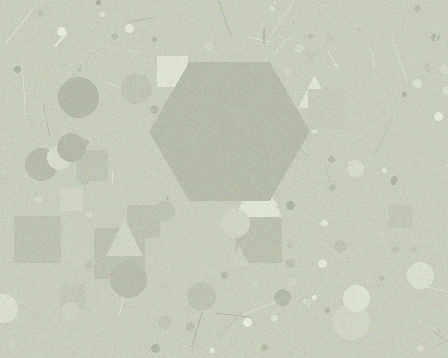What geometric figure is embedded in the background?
A hexagon is embedded in the background.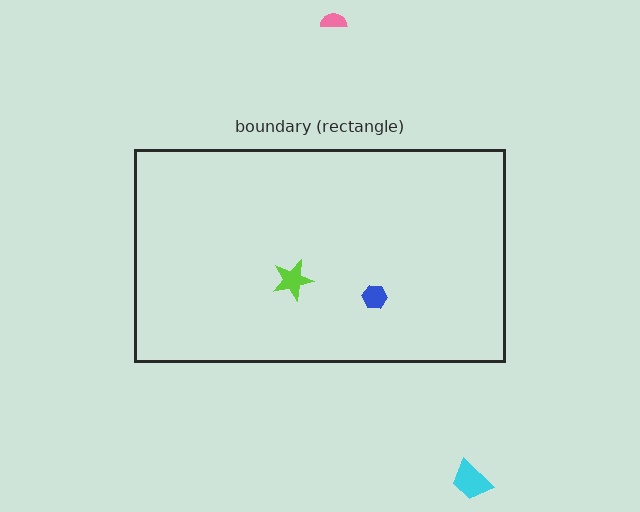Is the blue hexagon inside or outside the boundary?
Inside.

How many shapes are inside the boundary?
2 inside, 2 outside.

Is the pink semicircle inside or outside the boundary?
Outside.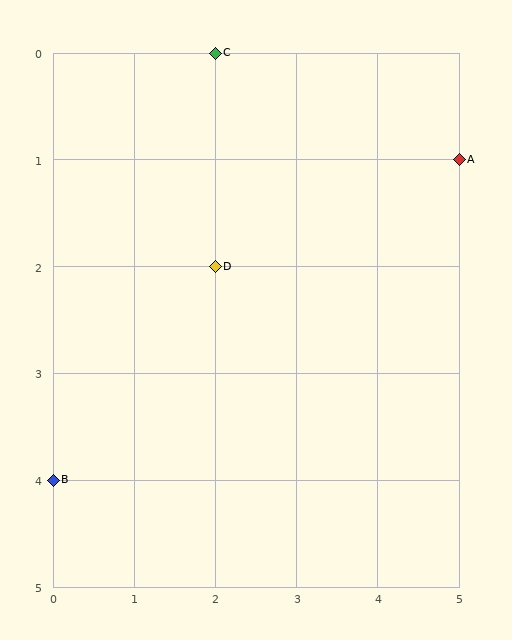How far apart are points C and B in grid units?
Points C and B are 2 columns and 4 rows apart (about 4.5 grid units diagonally).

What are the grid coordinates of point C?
Point C is at grid coordinates (2, 0).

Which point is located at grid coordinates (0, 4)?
Point B is at (0, 4).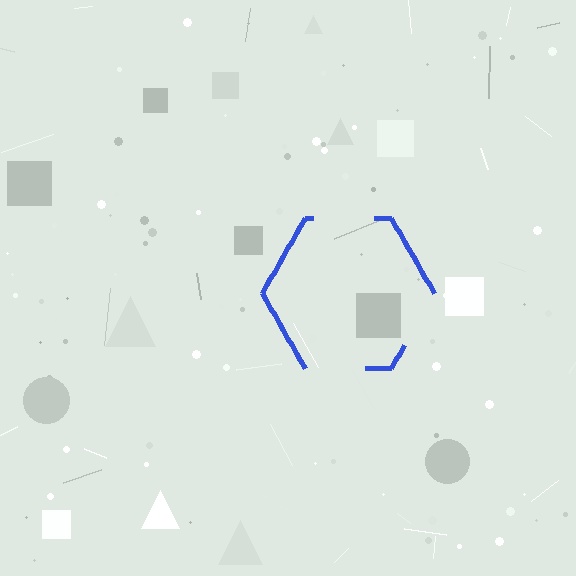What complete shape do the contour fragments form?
The contour fragments form a hexagon.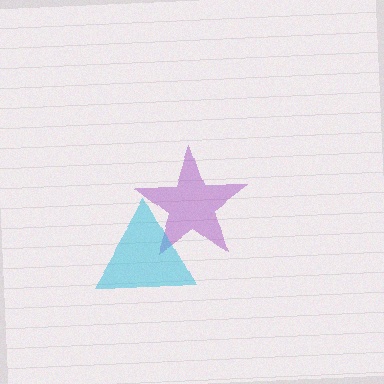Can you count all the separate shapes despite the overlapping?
Yes, there are 2 separate shapes.